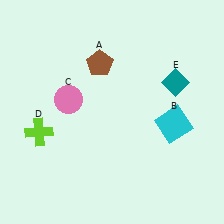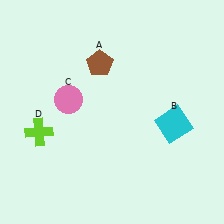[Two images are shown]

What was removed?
The teal diamond (E) was removed in Image 2.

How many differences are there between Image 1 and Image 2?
There is 1 difference between the two images.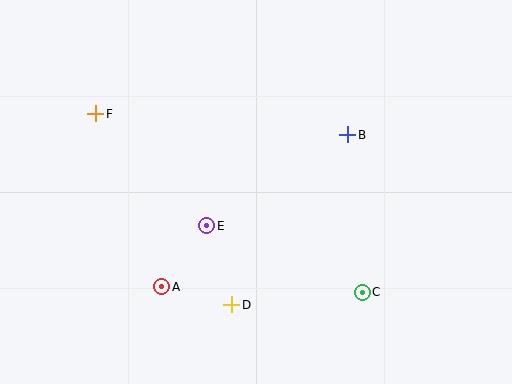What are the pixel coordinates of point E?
Point E is at (207, 226).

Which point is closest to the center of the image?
Point E at (207, 226) is closest to the center.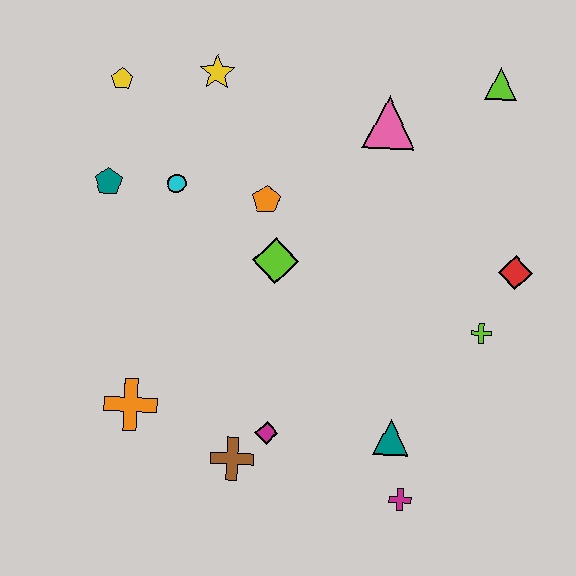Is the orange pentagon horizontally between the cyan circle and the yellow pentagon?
No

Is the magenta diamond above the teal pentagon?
No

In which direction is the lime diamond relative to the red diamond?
The lime diamond is to the left of the red diamond.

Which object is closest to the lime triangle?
The pink triangle is closest to the lime triangle.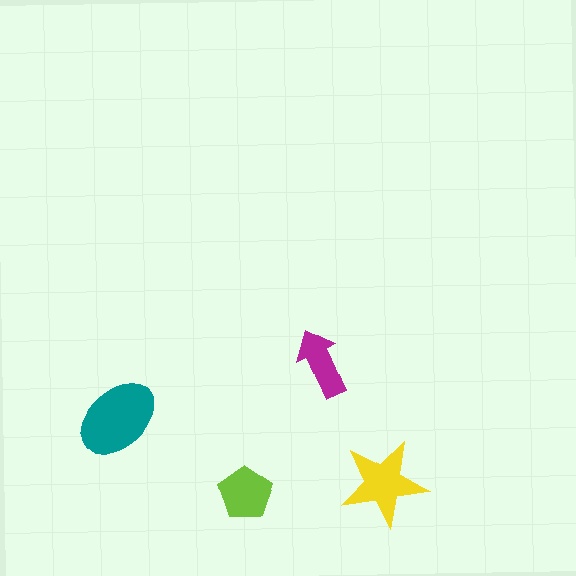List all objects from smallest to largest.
The magenta arrow, the lime pentagon, the yellow star, the teal ellipse.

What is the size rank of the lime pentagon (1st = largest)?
3rd.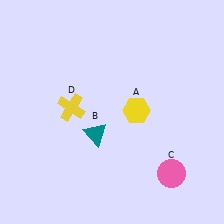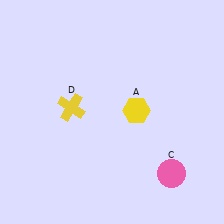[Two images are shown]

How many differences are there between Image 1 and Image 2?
There is 1 difference between the two images.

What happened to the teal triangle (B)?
The teal triangle (B) was removed in Image 2. It was in the bottom-left area of Image 1.